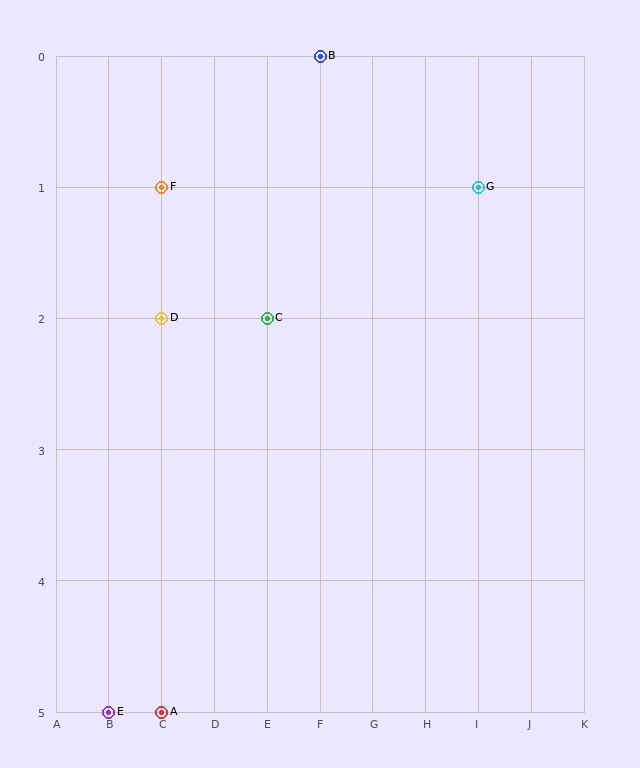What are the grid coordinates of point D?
Point D is at grid coordinates (C, 2).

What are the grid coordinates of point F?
Point F is at grid coordinates (C, 1).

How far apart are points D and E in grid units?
Points D and E are 1 column and 3 rows apart (about 3.2 grid units diagonally).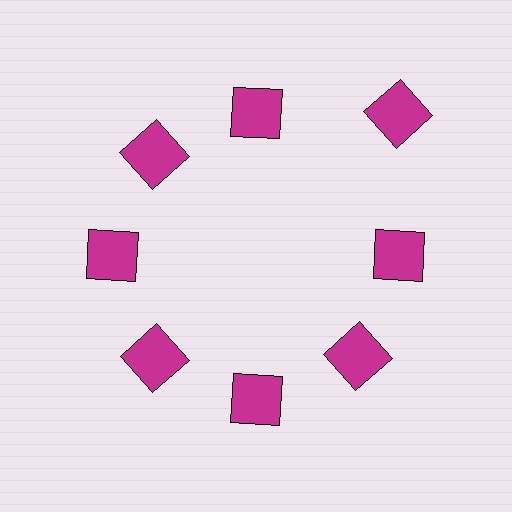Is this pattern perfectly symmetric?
No. The 8 magenta squares are arranged in a ring, but one element near the 2 o'clock position is pushed outward from the center, breaking the 8-fold rotational symmetry.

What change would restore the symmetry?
The symmetry would be restored by moving it inward, back onto the ring so that all 8 squares sit at equal angles and equal distance from the center.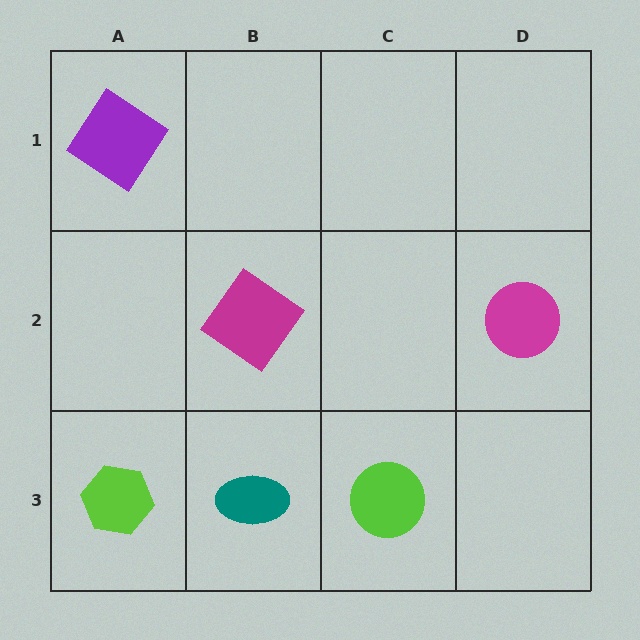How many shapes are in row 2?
2 shapes.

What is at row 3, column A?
A lime hexagon.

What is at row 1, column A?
A purple diamond.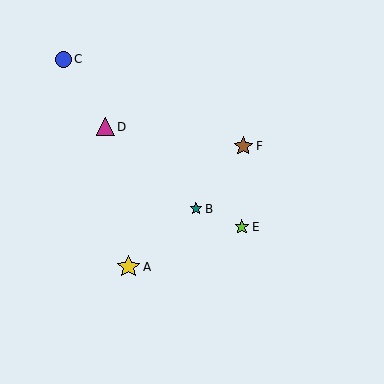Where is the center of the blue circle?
The center of the blue circle is at (63, 59).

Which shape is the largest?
The yellow star (labeled A) is the largest.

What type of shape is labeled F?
Shape F is a brown star.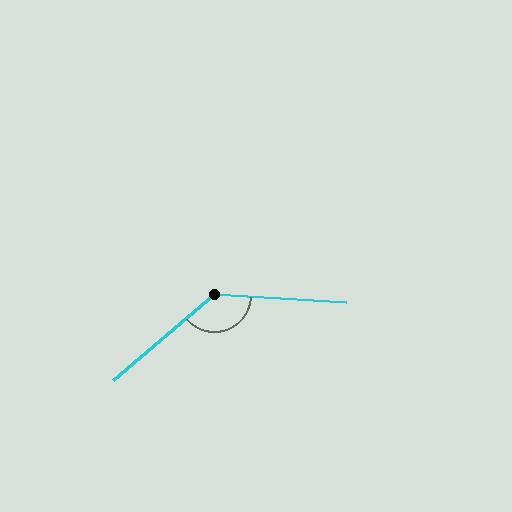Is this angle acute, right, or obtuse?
It is obtuse.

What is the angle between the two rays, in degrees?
Approximately 136 degrees.